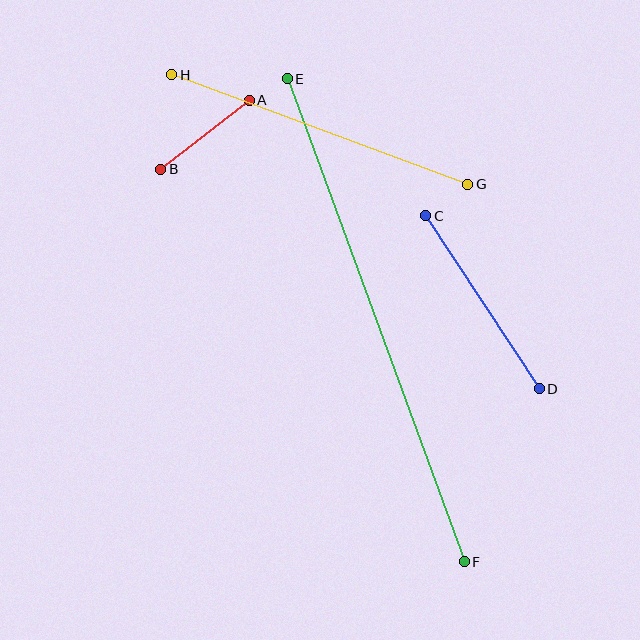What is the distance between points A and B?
The distance is approximately 112 pixels.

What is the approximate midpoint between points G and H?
The midpoint is at approximately (320, 130) pixels.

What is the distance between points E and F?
The distance is approximately 514 pixels.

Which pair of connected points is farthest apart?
Points E and F are farthest apart.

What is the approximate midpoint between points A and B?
The midpoint is at approximately (205, 135) pixels.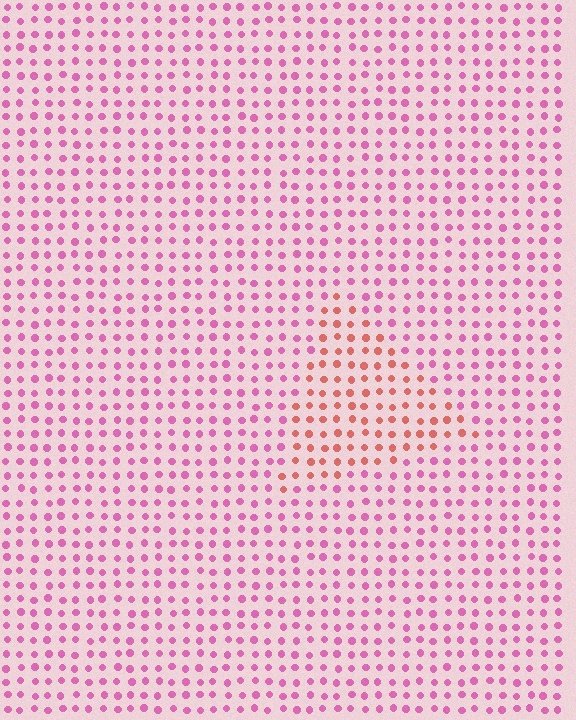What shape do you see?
I see a triangle.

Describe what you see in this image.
The image is filled with small pink elements in a uniform arrangement. A triangle-shaped region is visible where the elements are tinted to a slightly different hue, forming a subtle color boundary.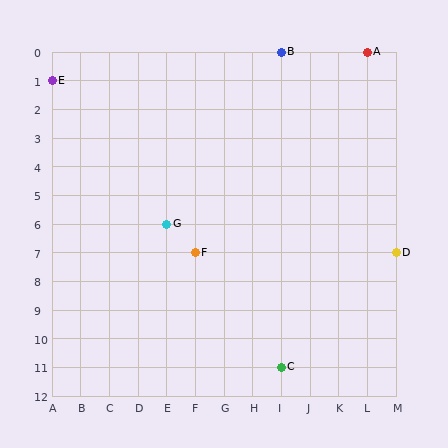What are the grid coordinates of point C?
Point C is at grid coordinates (I, 11).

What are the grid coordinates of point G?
Point G is at grid coordinates (E, 6).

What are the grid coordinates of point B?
Point B is at grid coordinates (I, 0).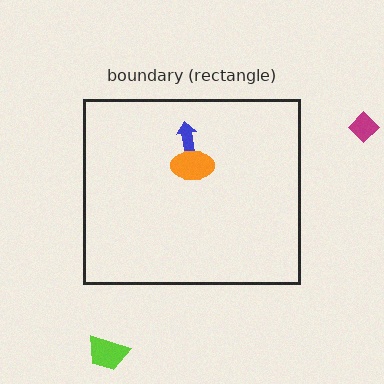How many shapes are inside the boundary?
2 inside, 2 outside.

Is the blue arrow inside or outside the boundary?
Inside.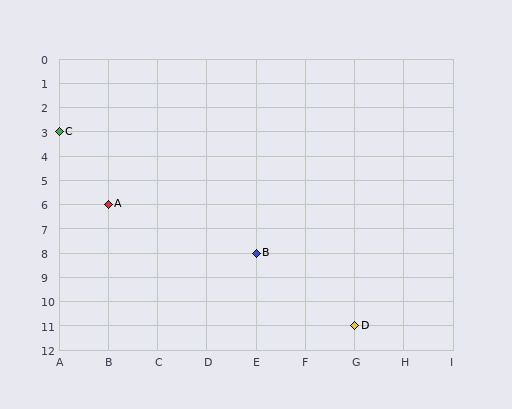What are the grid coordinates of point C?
Point C is at grid coordinates (A, 3).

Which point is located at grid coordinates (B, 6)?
Point A is at (B, 6).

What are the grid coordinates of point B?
Point B is at grid coordinates (E, 8).